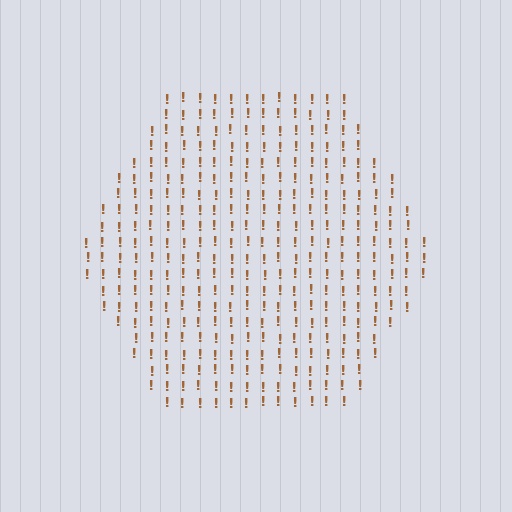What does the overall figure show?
The overall figure shows a hexagon.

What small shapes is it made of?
It is made of small exclamation marks.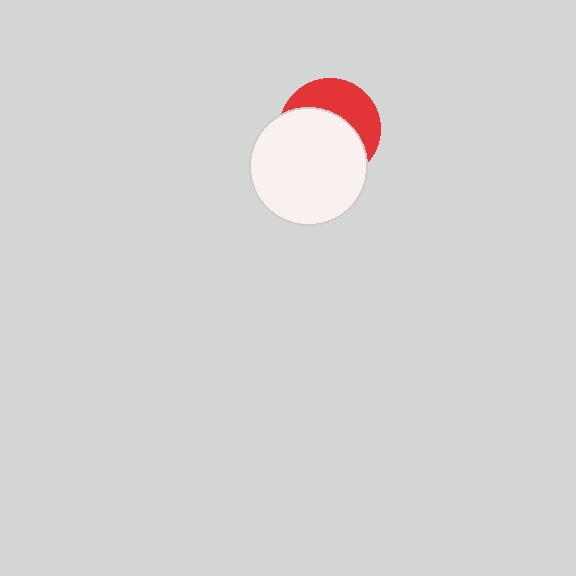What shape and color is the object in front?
The object in front is a white circle.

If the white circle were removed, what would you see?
You would see the complete red circle.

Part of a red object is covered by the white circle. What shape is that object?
It is a circle.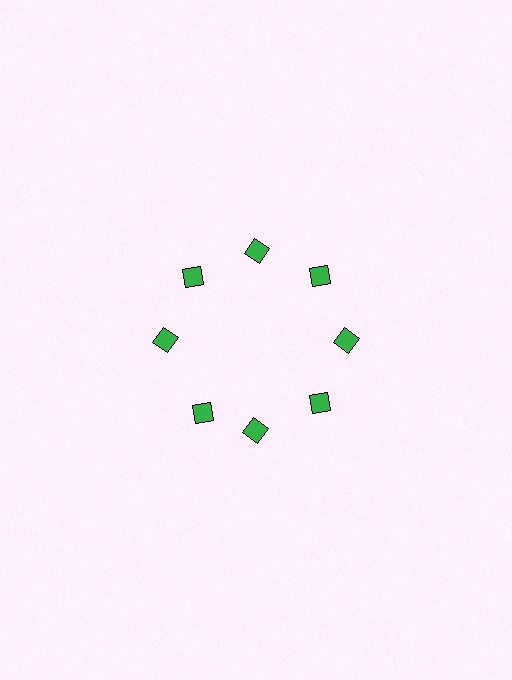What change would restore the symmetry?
The symmetry would be restored by rotating it back into even spacing with its neighbors so that all 8 diamonds sit at equal angles and equal distance from the center.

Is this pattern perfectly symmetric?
No. The 8 green diamonds are arranged in a ring, but one element near the 8 o'clock position is rotated out of alignment along the ring, breaking the 8-fold rotational symmetry.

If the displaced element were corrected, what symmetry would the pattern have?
It would have 8-fold rotational symmetry — the pattern would map onto itself every 45 degrees.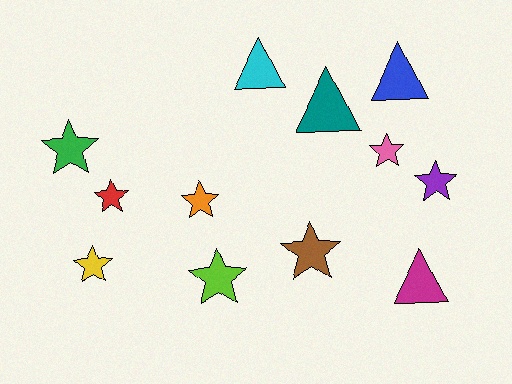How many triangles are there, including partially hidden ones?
There are 4 triangles.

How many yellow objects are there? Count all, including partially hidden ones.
There is 1 yellow object.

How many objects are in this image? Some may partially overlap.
There are 12 objects.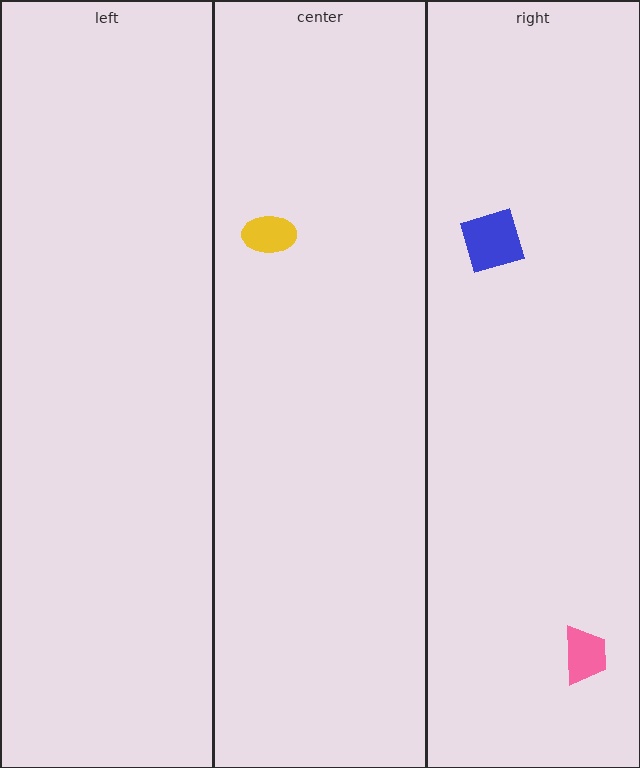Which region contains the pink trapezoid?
The right region.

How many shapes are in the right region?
2.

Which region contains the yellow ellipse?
The center region.